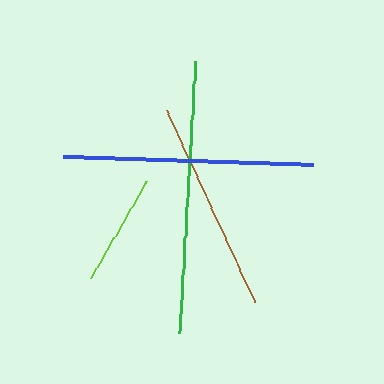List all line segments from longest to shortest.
From longest to shortest: green, blue, brown, lime.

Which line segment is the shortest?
The lime line is the shortest at approximately 112 pixels.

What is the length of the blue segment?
The blue segment is approximately 251 pixels long.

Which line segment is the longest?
The green line is the longest at approximately 272 pixels.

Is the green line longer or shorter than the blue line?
The green line is longer than the blue line.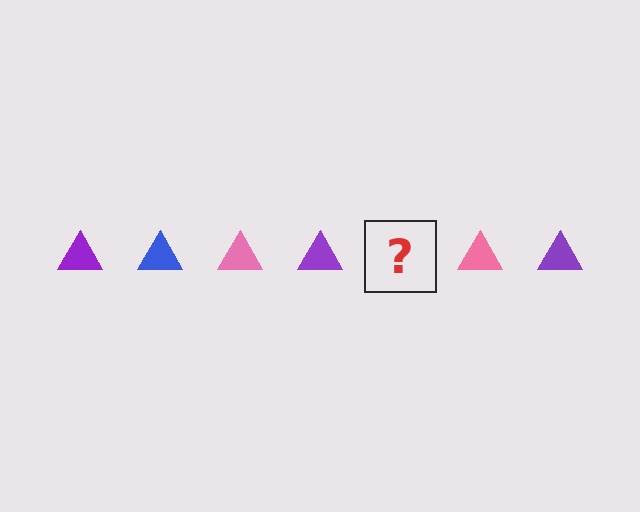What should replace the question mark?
The question mark should be replaced with a blue triangle.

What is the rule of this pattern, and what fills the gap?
The rule is that the pattern cycles through purple, blue, pink triangles. The gap should be filled with a blue triangle.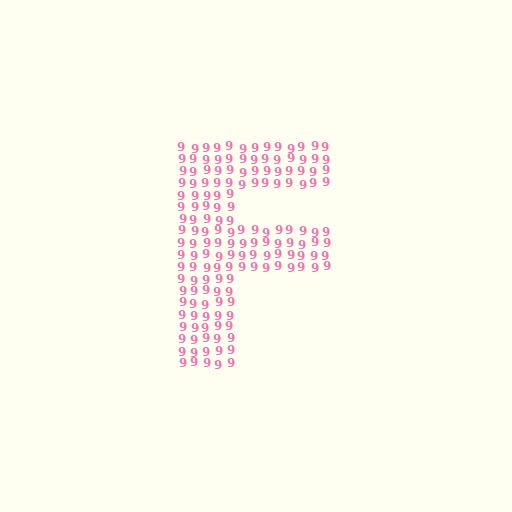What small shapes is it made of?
It is made of small digit 9's.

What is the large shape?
The large shape is the letter F.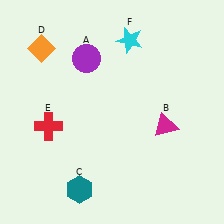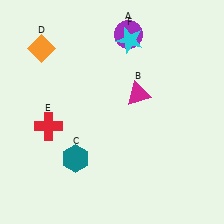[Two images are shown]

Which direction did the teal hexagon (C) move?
The teal hexagon (C) moved up.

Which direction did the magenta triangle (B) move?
The magenta triangle (B) moved up.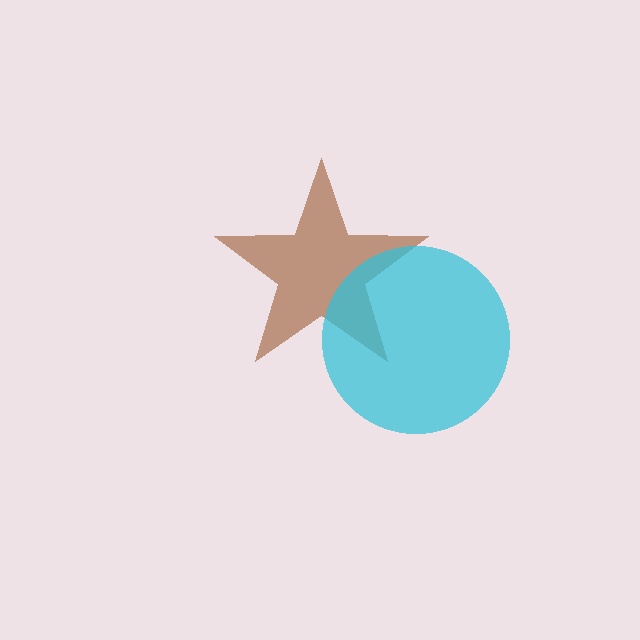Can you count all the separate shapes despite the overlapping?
Yes, there are 2 separate shapes.